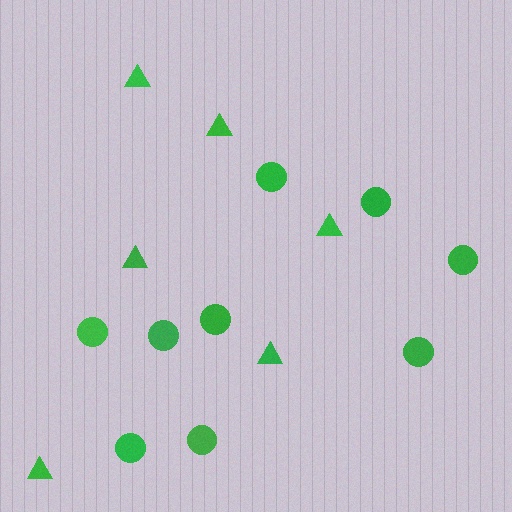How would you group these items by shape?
There are 2 groups: one group of triangles (6) and one group of circles (9).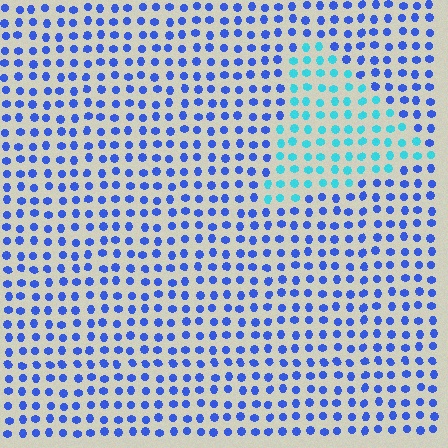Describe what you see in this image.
The image is filled with small blue elements in a uniform arrangement. A triangle-shaped region is visible where the elements are tinted to a slightly different hue, forming a subtle color boundary.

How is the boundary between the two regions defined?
The boundary is defined purely by a slight shift in hue (about 44 degrees). Spacing, size, and orientation are identical on both sides.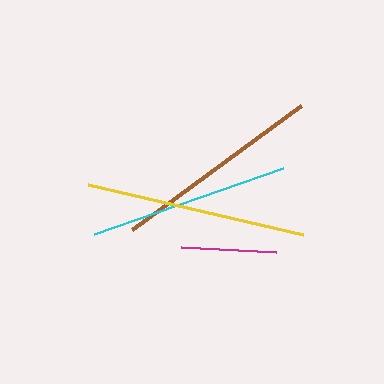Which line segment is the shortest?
The magenta line is the shortest at approximately 94 pixels.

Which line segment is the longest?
The yellow line is the longest at approximately 220 pixels.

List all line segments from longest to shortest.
From longest to shortest: yellow, brown, cyan, magenta.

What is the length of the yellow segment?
The yellow segment is approximately 220 pixels long.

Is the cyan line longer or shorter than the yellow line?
The yellow line is longer than the cyan line.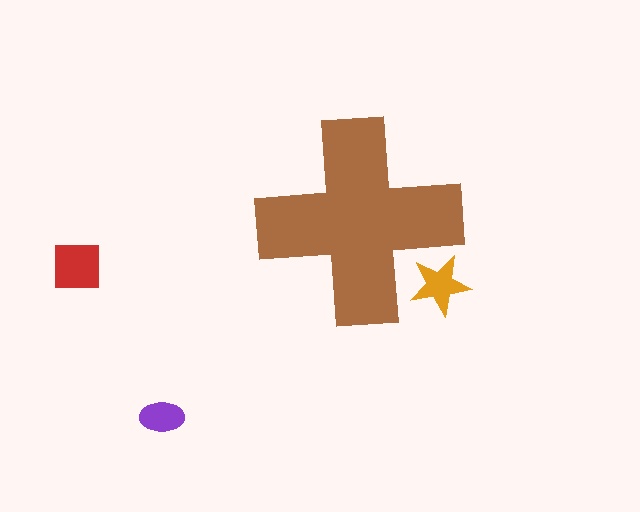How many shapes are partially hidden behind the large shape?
1 shape is partially hidden.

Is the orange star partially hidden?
Yes, the orange star is partially hidden behind the brown cross.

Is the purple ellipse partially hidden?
No, the purple ellipse is fully visible.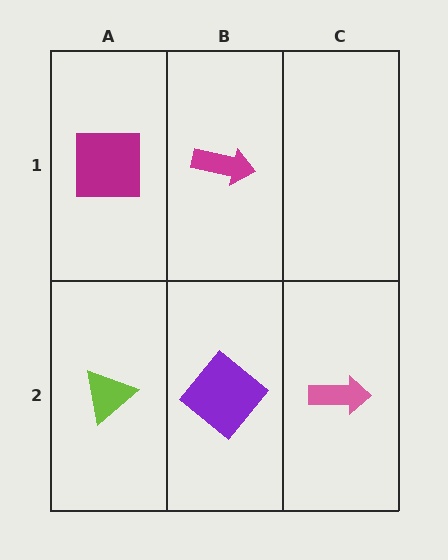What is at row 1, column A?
A magenta square.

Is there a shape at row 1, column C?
No, that cell is empty.